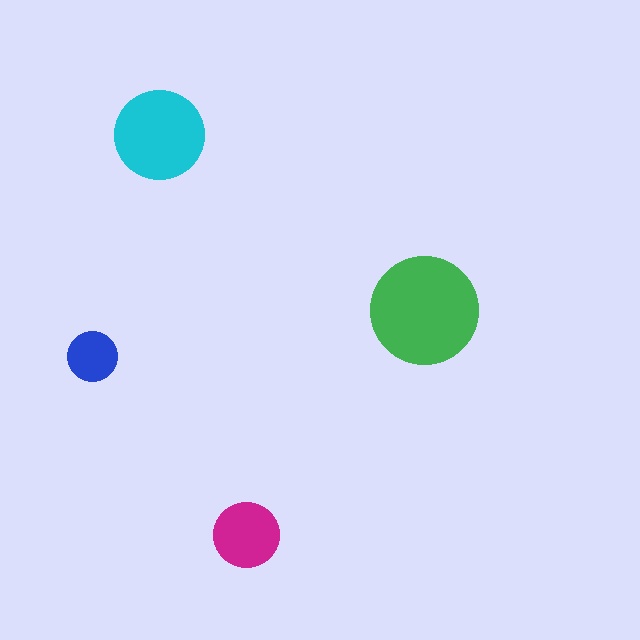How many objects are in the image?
There are 4 objects in the image.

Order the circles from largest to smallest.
the green one, the cyan one, the magenta one, the blue one.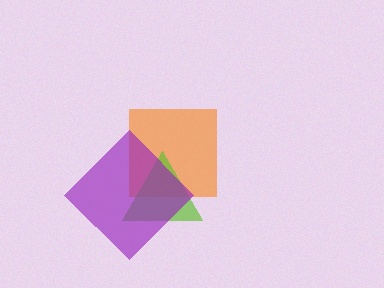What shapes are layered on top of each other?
The layered shapes are: an orange square, a lime triangle, a purple diamond.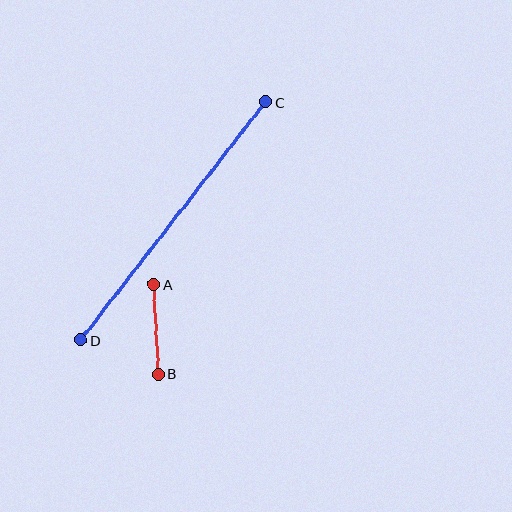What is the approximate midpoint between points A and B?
The midpoint is at approximately (156, 329) pixels.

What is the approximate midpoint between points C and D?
The midpoint is at approximately (173, 221) pixels.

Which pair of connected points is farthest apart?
Points C and D are farthest apart.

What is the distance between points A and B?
The distance is approximately 90 pixels.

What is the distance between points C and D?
The distance is approximately 301 pixels.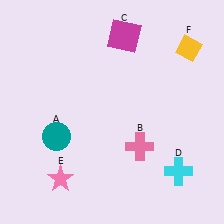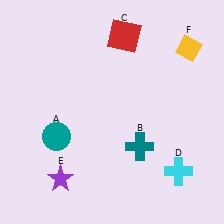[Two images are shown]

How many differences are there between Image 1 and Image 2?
There are 3 differences between the two images.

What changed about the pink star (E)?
In Image 1, E is pink. In Image 2, it changed to purple.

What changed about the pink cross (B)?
In Image 1, B is pink. In Image 2, it changed to teal.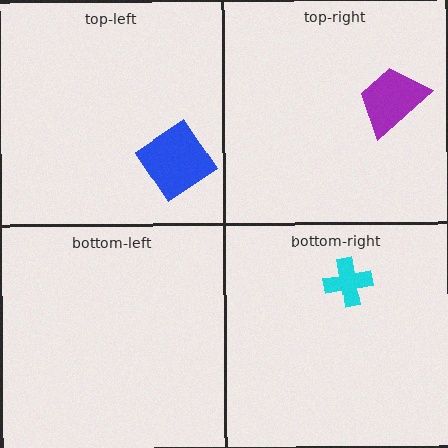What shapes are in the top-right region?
The purple trapezoid.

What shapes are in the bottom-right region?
The cyan cross.